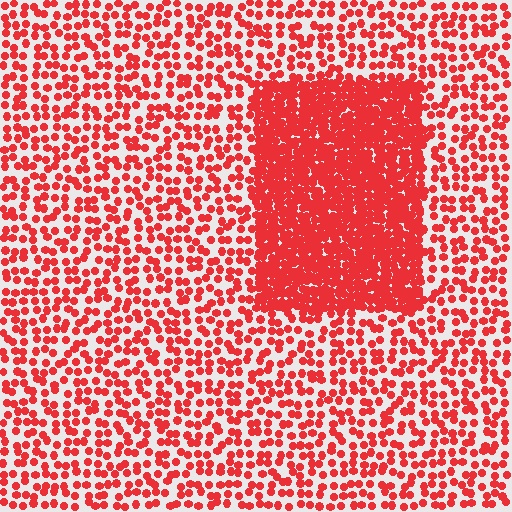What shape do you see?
I see a rectangle.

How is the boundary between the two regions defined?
The boundary is defined by a change in element density (approximately 2.7x ratio). All elements are the same color, size, and shape.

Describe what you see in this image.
The image contains small red elements arranged at two different densities. A rectangle-shaped region is visible where the elements are more densely packed than the surrounding area.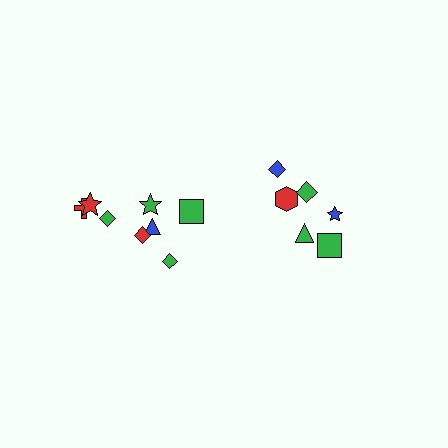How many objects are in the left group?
There are 8 objects.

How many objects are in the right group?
There are 6 objects.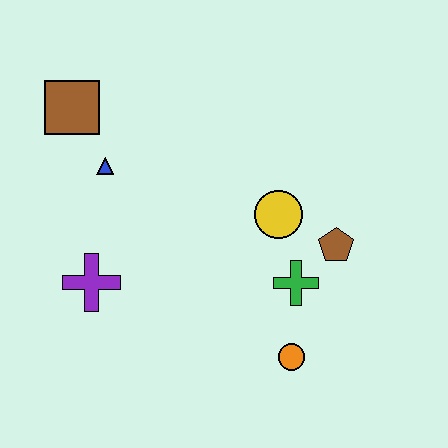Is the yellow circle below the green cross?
No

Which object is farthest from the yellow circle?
The brown square is farthest from the yellow circle.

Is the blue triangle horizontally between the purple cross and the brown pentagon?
Yes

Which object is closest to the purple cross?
The blue triangle is closest to the purple cross.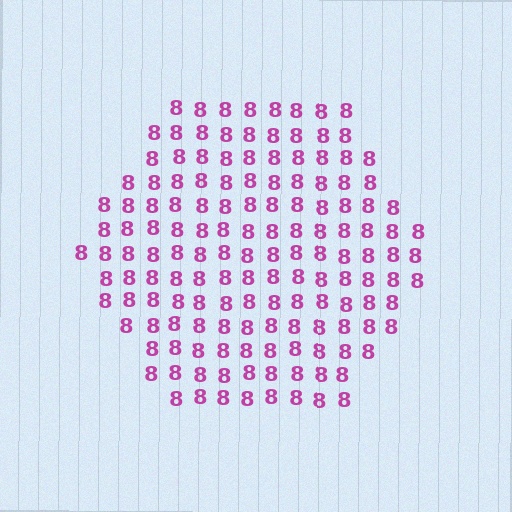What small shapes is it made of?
It is made of small digit 8's.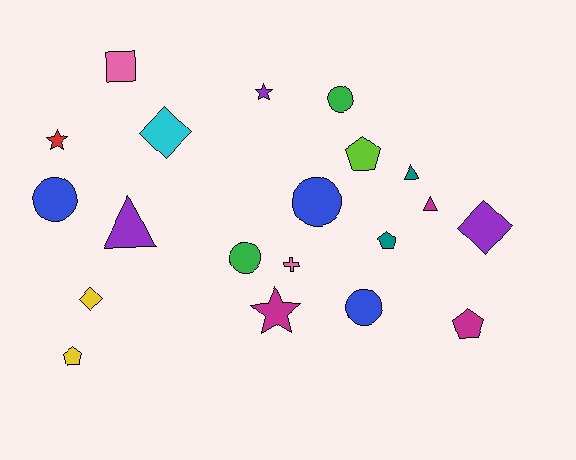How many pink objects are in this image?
There are 2 pink objects.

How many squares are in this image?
There is 1 square.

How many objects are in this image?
There are 20 objects.